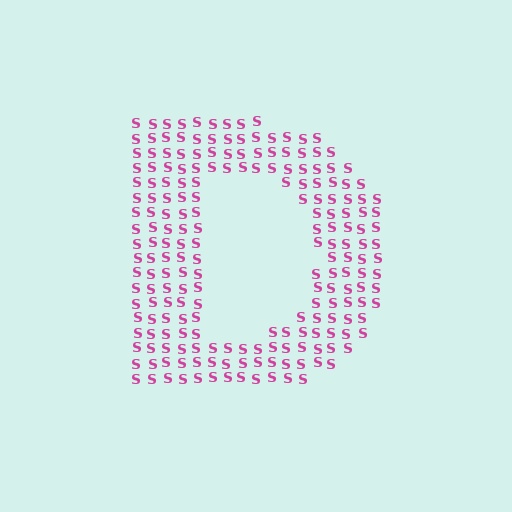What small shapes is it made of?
It is made of small letter S's.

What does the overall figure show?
The overall figure shows the letter D.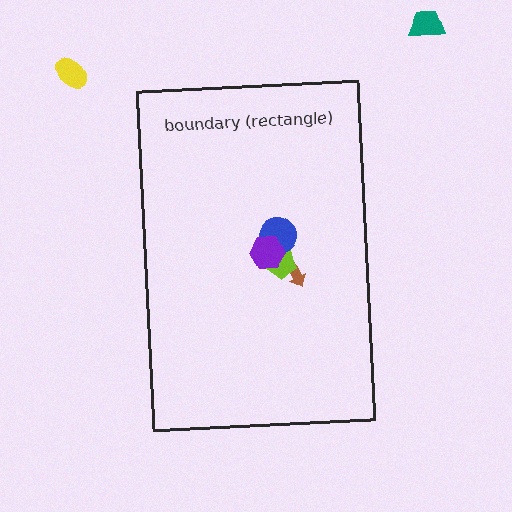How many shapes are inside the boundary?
4 inside, 2 outside.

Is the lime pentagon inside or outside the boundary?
Inside.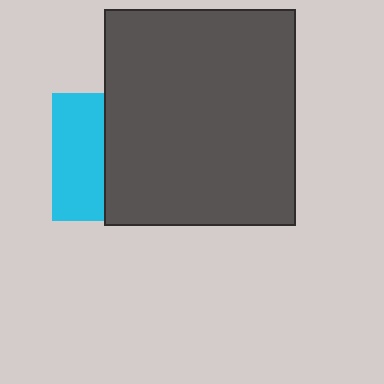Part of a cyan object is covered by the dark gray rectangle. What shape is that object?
It is a square.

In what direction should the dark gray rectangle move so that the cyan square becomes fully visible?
The dark gray rectangle should move right. That is the shortest direction to clear the overlap and leave the cyan square fully visible.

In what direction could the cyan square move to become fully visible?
The cyan square could move left. That would shift it out from behind the dark gray rectangle entirely.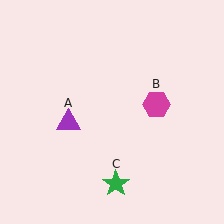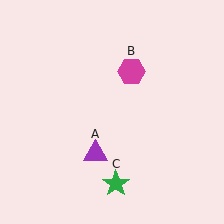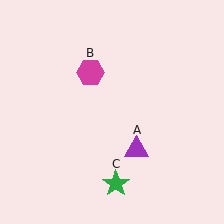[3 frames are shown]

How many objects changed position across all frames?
2 objects changed position: purple triangle (object A), magenta hexagon (object B).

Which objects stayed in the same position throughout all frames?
Green star (object C) remained stationary.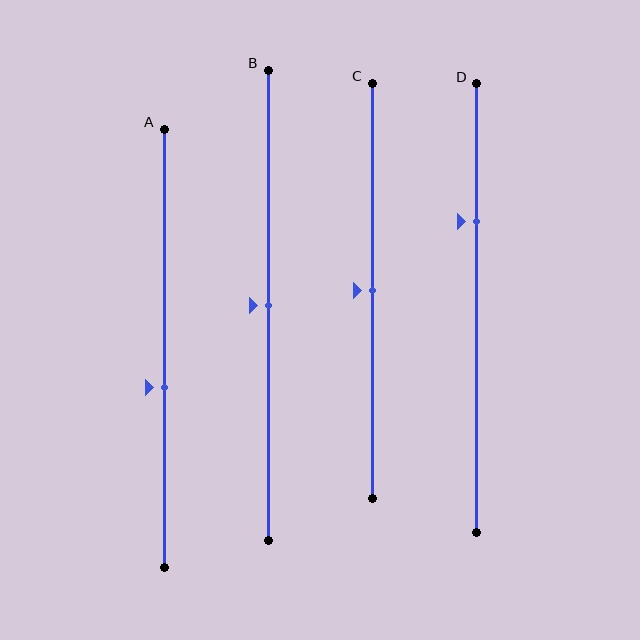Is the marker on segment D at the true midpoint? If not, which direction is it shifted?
No, the marker on segment D is shifted upward by about 19% of the segment length.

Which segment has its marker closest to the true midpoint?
Segment B has its marker closest to the true midpoint.